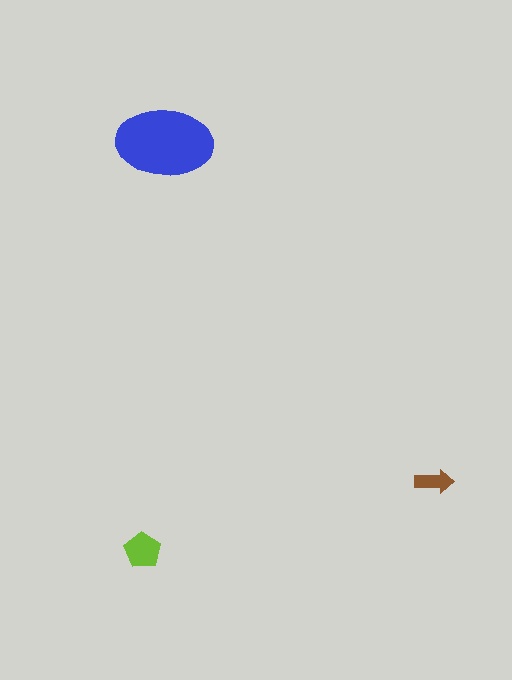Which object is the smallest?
The brown arrow.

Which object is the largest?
The blue ellipse.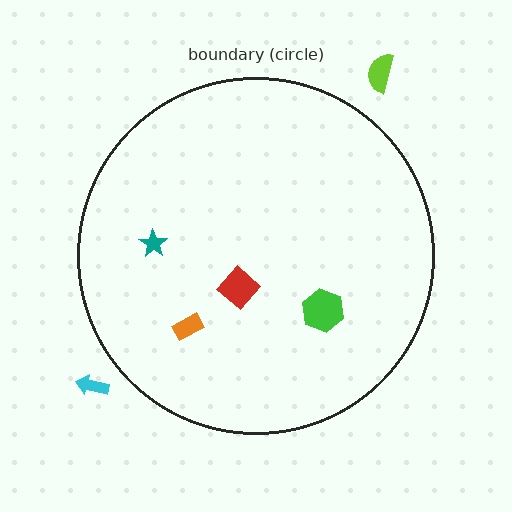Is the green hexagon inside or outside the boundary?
Inside.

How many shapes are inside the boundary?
4 inside, 2 outside.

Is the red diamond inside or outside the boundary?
Inside.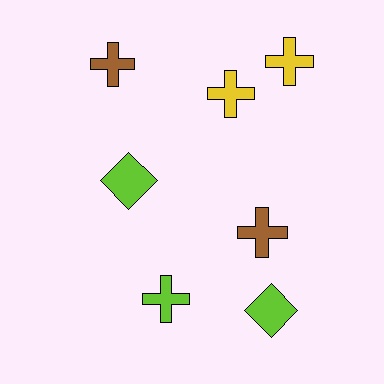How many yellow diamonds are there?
There are no yellow diamonds.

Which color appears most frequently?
Lime, with 3 objects.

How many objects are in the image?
There are 7 objects.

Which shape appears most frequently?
Cross, with 5 objects.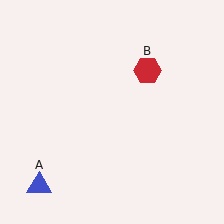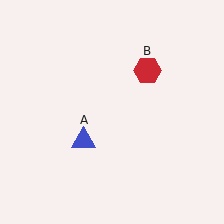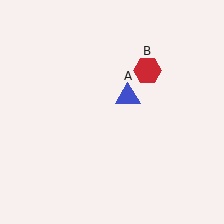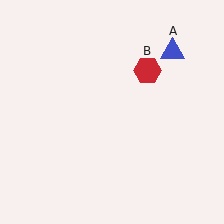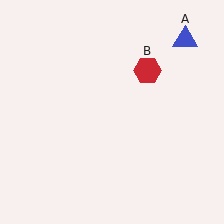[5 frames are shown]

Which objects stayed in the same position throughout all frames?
Red hexagon (object B) remained stationary.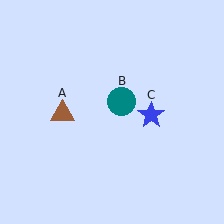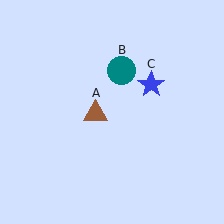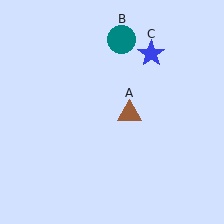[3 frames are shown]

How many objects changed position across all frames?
3 objects changed position: brown triangle (object A), teal circle (object B), blue star (object C).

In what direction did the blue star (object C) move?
The blue star (object C) moved up.